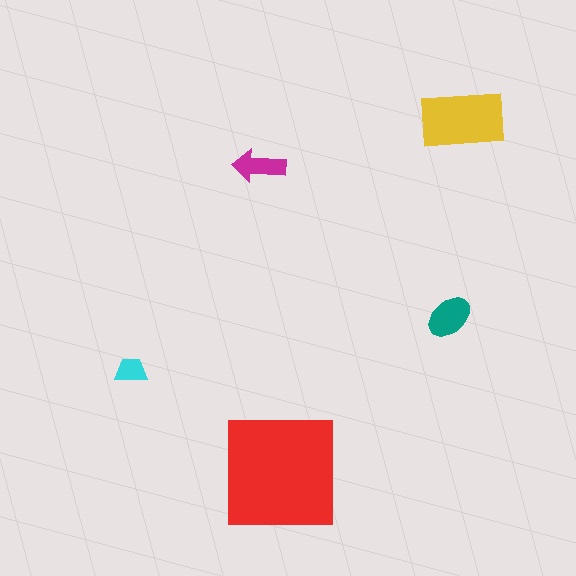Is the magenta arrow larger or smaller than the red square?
Smaller.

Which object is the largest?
The red square.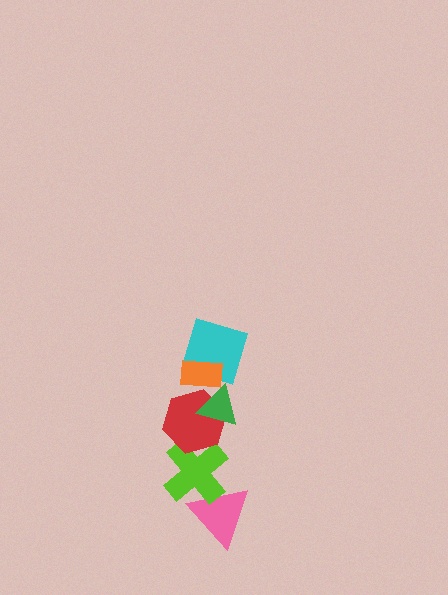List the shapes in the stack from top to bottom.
From top to bottom: the orange rectangle, the cyan square, the green triangle, the red hexagon, the lime cross, the pink triangle.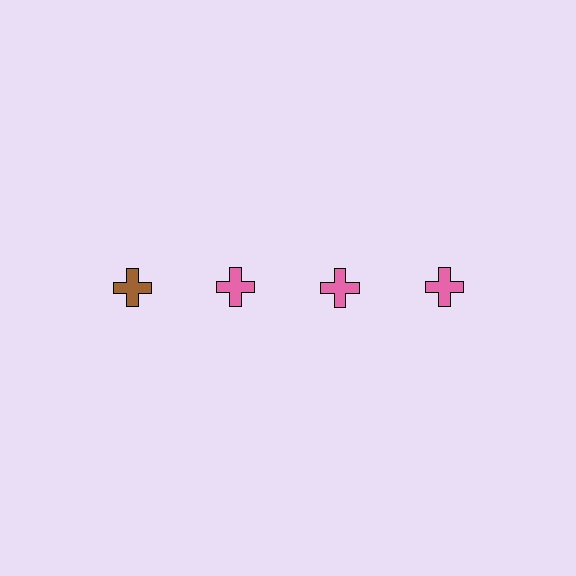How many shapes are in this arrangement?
There are 4 shapes arranged in a grid pattern.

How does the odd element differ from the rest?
It has a different color: brown instead of pink.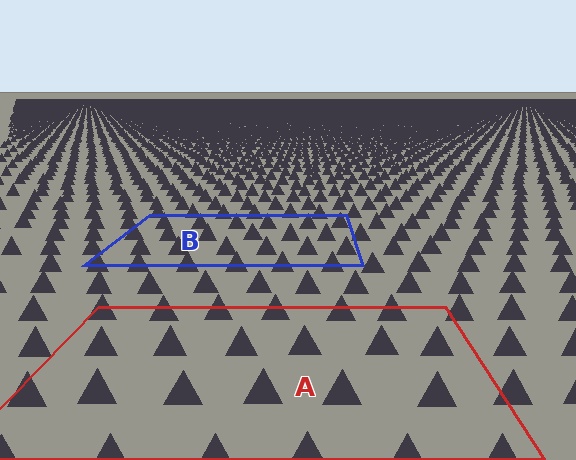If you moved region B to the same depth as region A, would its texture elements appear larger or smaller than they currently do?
They would appear larger. At a closer depth, the same texture elements are projected at a bigger on-screen size.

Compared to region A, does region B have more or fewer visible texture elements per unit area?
Region B has more texture elements per unit area — they are packed more densely because it is farther away.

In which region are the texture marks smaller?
The texture marks are smaller in region B, because it is farther away.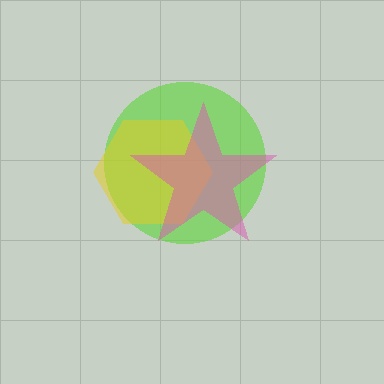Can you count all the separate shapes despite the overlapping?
Yes, there are 3 separate shapes.